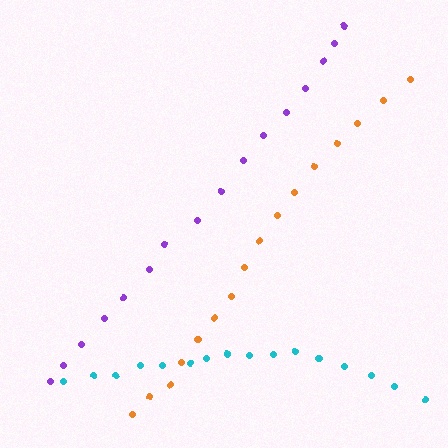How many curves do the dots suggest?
There are 3 distinct paths.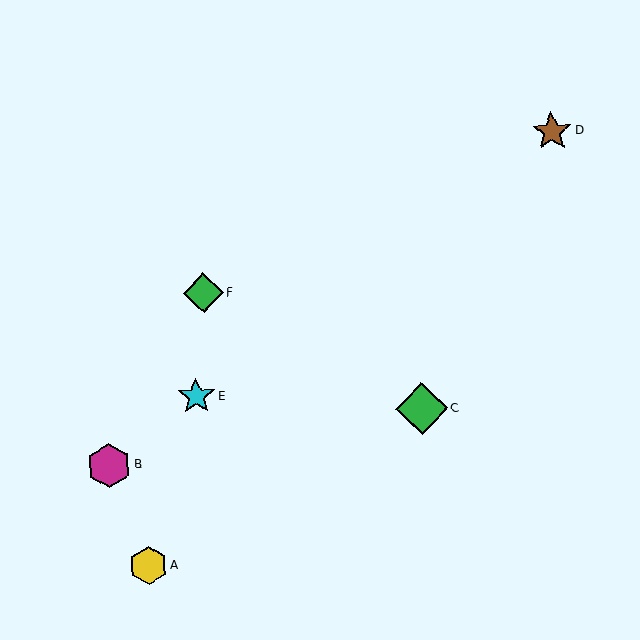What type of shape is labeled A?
Shape A is a yellow hexagon.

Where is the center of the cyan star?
The center of the cyan star is at (196, 396).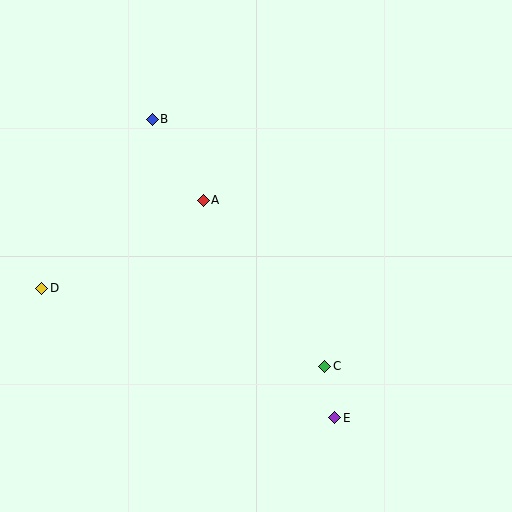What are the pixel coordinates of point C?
Point C is at (325, 366).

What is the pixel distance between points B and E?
The distance between B and E is 350 pixels.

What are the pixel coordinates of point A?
Point A is at (203, 200).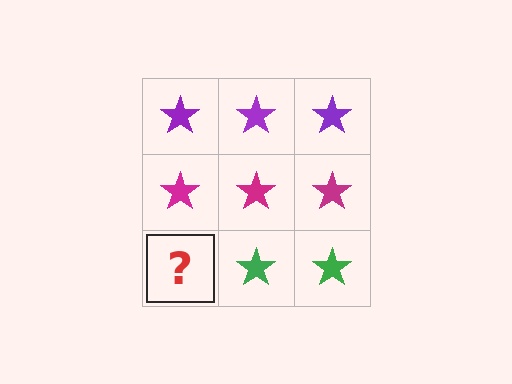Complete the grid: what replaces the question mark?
The question mark should be replaced with a green star.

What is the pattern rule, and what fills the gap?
The rule is that each row has a consistent color. The gap should be filled with a green star.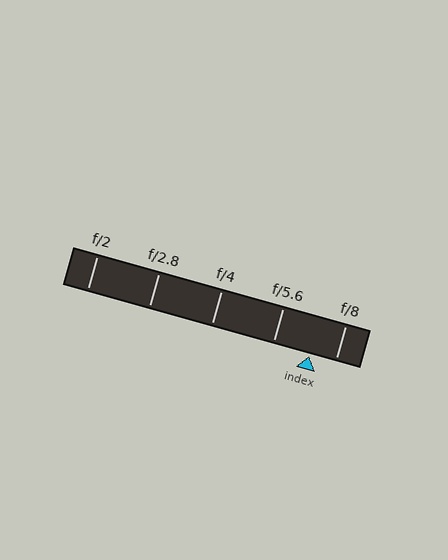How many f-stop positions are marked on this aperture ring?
There are 5 f-stop positions marked.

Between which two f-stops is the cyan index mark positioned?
The index mark is between f/5.6 and f/8.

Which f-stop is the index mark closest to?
The index mark is closest to f/8.